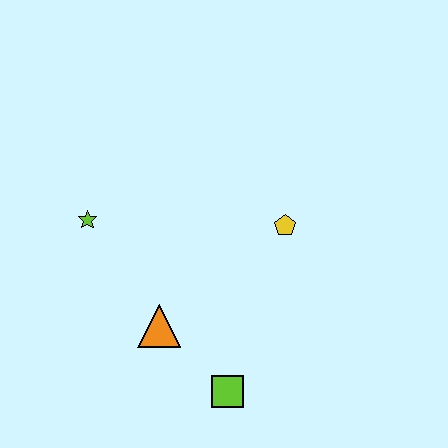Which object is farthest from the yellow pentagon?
The lime star is farthest from the yellow pentagon.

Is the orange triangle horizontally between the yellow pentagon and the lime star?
Yes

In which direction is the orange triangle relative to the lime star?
The orange triangle is below the lime star.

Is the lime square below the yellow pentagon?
Yes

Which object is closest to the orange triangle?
The lime square is closest to the orange triangle.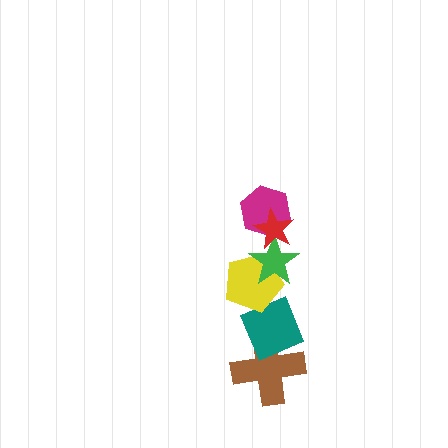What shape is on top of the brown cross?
The teal diamond is on top of the brown cross.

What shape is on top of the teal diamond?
The yellow pentagon is on top of the teal diamond.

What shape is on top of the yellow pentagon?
The green star is on top of the yellow pentagon.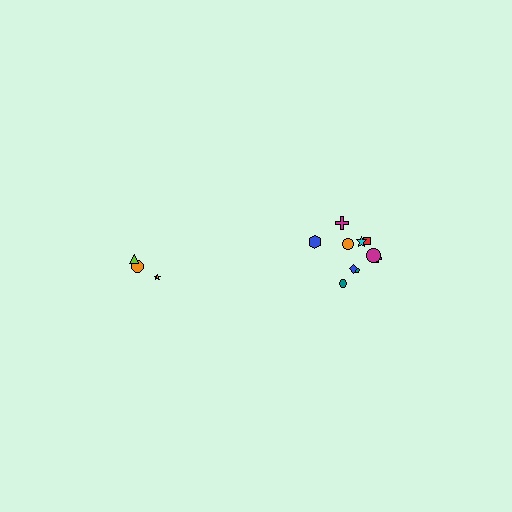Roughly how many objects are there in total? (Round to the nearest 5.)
Roughly 15 objects in total.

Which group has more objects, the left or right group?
The right group.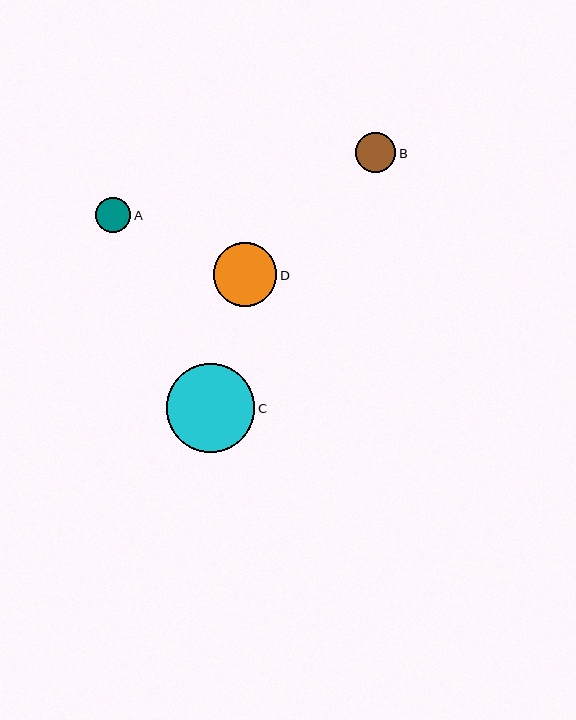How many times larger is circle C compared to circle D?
Circle C is approximately 1.4 times the size of circle D.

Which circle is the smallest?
Circle A is the smallest with a size of approximately 35 pixels.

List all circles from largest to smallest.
From largest to smallest: C, D, B, A.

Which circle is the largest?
Circle C is the largest with a size of approximately 88 pixels.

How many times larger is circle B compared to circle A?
Circle B is approximately 1.2 times the size of circle A.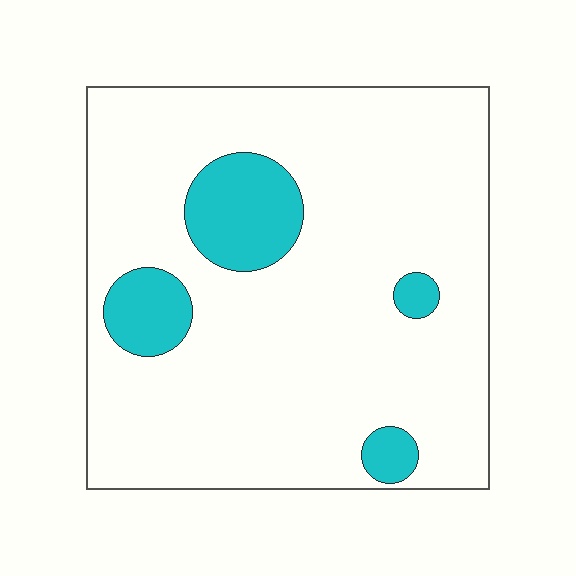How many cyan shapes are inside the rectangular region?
4.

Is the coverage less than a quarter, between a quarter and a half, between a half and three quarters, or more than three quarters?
Less than a quarter.